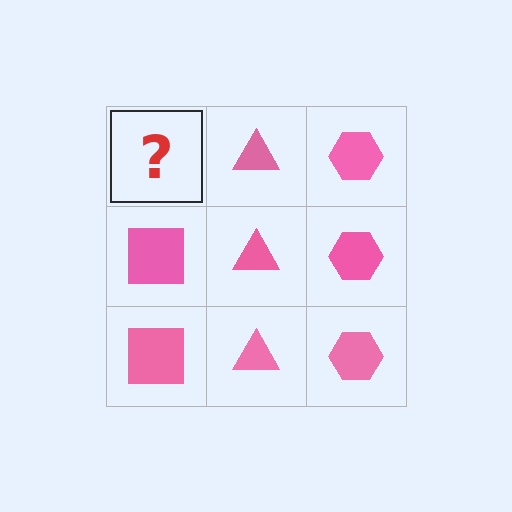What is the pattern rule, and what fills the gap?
The rule is that each column has a consistent shape. The gap should be filled with a pink square.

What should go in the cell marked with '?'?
The missing cell should contain a pink square.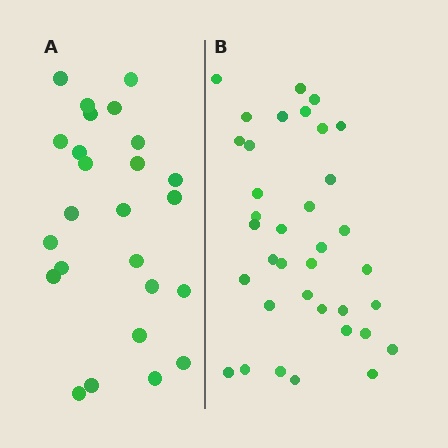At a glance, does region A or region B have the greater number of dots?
Region B (the right region) has more dots.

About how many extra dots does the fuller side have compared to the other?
Region B has roughly 12 or so more dots than region A.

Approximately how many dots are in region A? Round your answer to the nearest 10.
About 20 dots. (The exact count is 25, which rounds to 20.)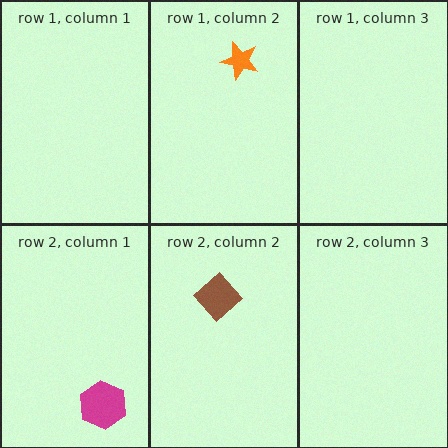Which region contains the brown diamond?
The row 2, column 2 region.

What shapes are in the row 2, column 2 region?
The brown diamond.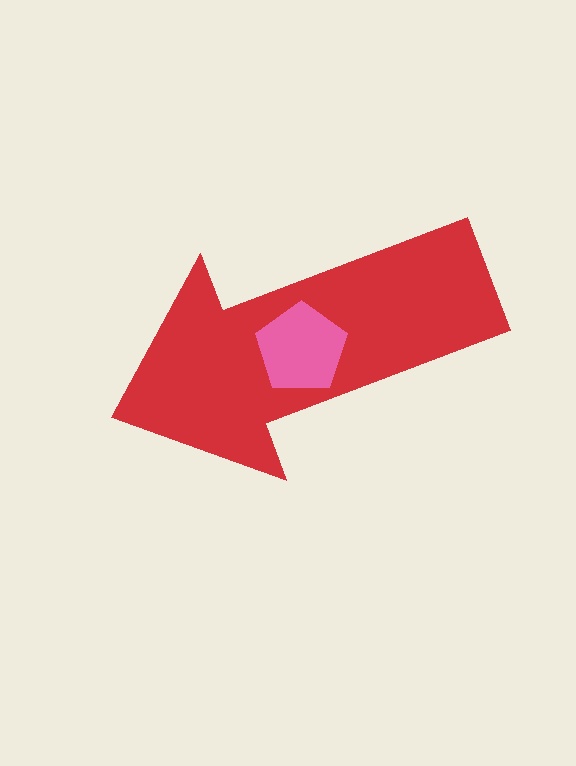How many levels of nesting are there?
2.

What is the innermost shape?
The pink pentagon.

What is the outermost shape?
The red arrow.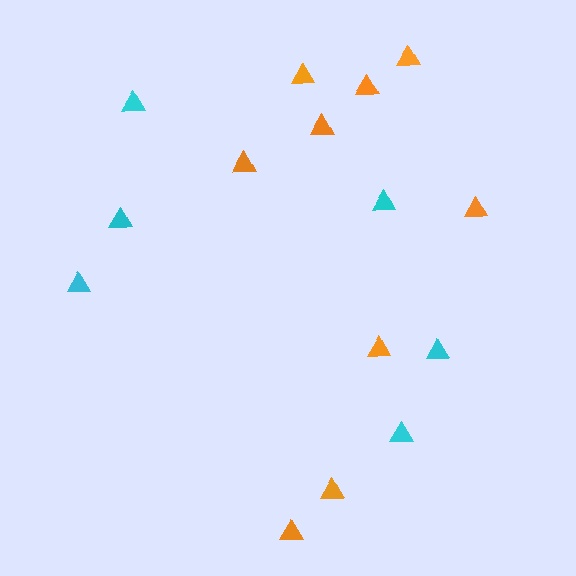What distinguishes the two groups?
There are 2 groups: one group of cyan triangles (6) and one group of orange triangles (9).